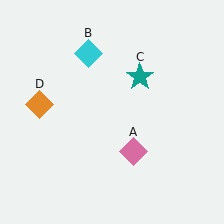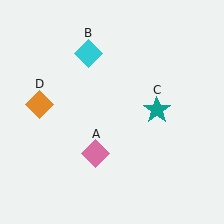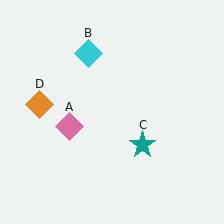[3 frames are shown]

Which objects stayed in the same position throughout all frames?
Cyan diamond (object B) and orange diamond (object D) remained stationary.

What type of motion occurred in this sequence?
The pink diamond (object A), teal star (object C) rotated clockwise around the center of the scene.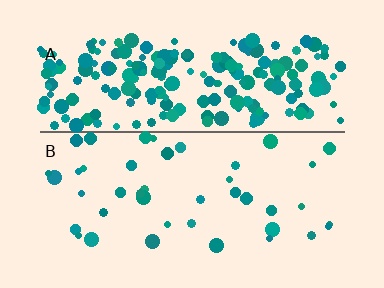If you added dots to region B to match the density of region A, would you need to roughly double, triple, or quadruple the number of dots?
Approximately quadruple.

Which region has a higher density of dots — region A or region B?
A (the top).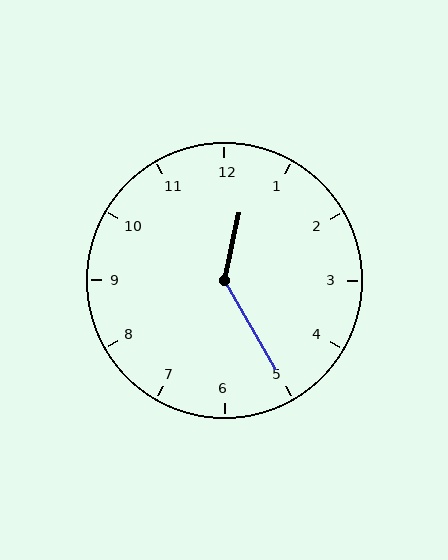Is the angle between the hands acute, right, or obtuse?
It is obtuse.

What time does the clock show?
12:25.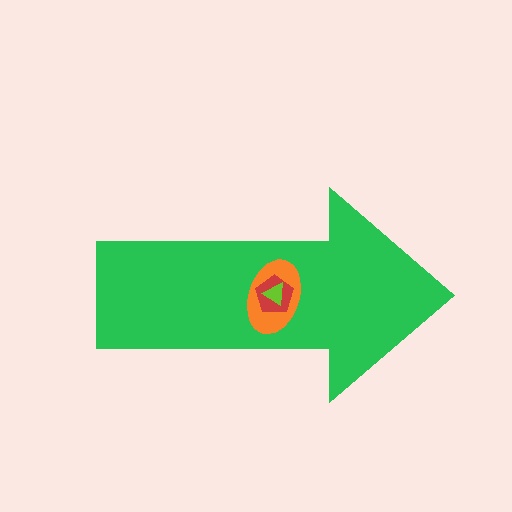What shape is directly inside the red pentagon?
The lime triangle.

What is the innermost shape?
The lime triangle.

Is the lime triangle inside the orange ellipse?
Yes.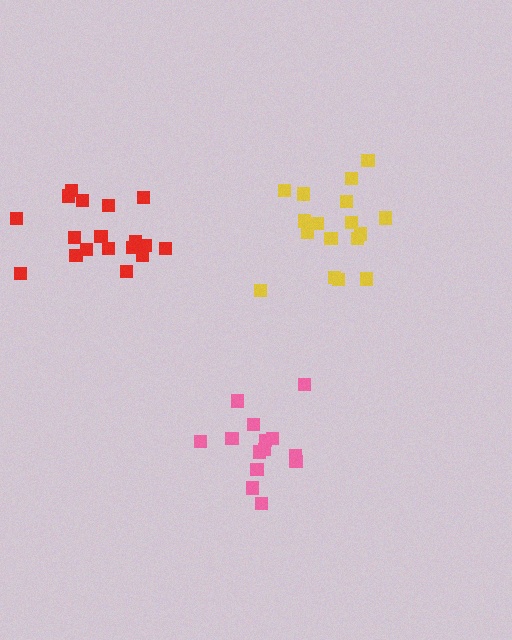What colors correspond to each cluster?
The clusters are colored: yellow, red, pink.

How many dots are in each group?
Group 1: 17 dots, Group 2: 18 dots, Group 3: 14 dots (49 total).